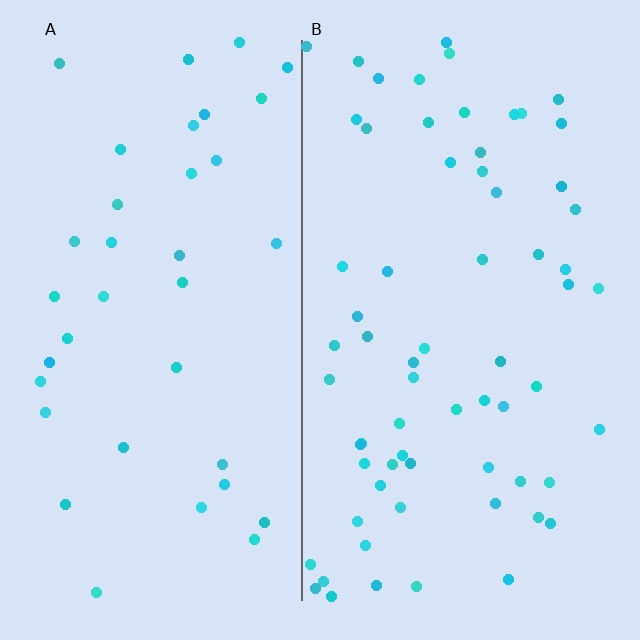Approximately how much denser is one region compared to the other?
Approximately 1.8× — region B over region A.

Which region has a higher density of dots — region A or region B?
B (the right).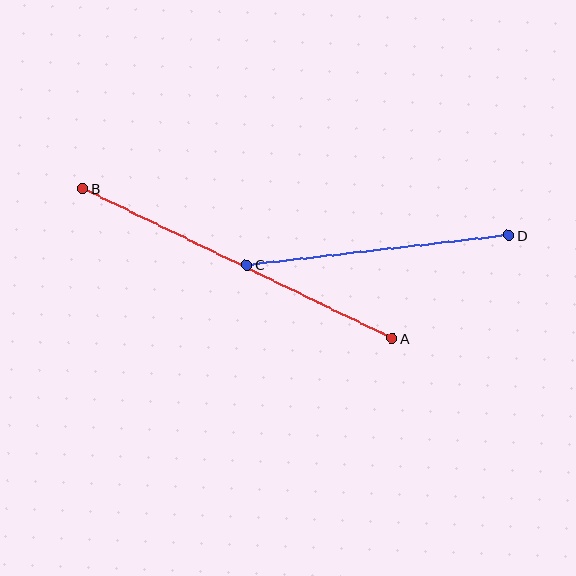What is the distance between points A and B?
The distance is approximately 343 pixels.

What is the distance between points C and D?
The distance is approximately 264 pixels.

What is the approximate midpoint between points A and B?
The midpoint is at approximately (238, 263) pixels.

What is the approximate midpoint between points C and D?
The midpoint is at approximately (378, 250) pixels.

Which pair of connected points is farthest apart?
Points A and B are farthest apart.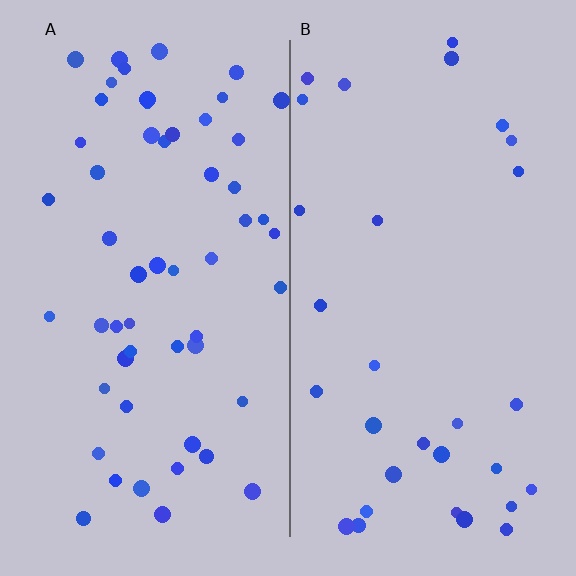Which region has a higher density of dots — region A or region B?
A (the left).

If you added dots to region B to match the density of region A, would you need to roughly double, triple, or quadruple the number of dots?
Approximately double.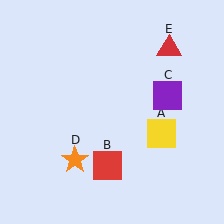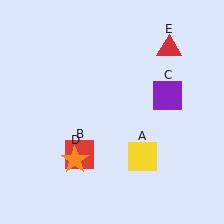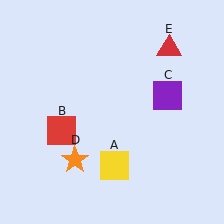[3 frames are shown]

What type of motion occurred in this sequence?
The yellow square (object A), red square (object B) rotated clockwise around the center of the scene.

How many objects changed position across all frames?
2 objects changed position: yellow square (object A), red square (object B).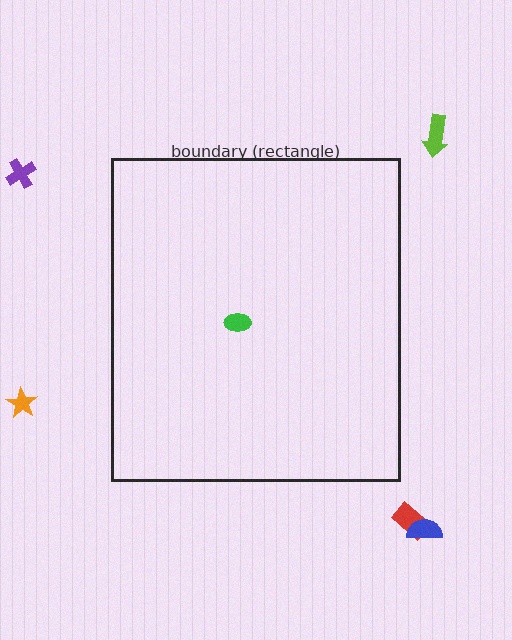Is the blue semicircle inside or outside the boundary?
Outside.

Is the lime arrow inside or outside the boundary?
Outside.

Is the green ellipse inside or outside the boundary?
Inside.